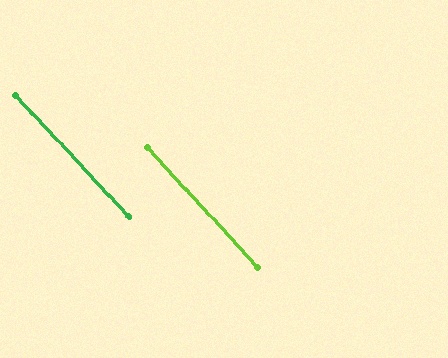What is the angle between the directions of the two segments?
Approximately 0 degrees.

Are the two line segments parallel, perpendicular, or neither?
Parallel — their directions differ by only 0.2°.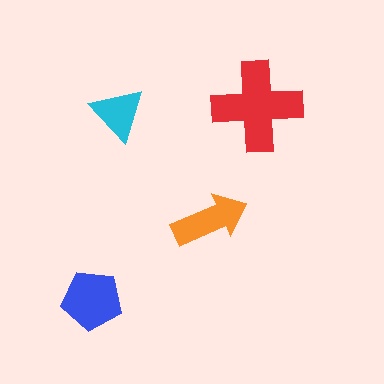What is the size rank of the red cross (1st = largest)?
1st.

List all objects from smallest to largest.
The cyan triangle, the orange arrow, the blue pentagon, the red cross.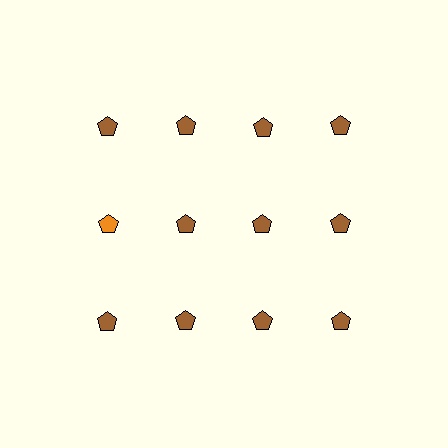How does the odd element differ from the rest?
It has a different color: orange instead of brown.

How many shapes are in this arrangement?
There are 12 shapes arranged in a grid pattern.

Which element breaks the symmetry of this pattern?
The orange pentagon in the second row, leftmost column breaks the symmetry. All other shapes are brown pentagons.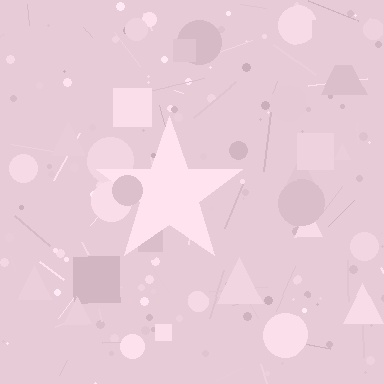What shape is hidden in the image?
A star is hidden in the image.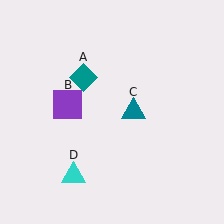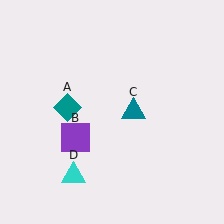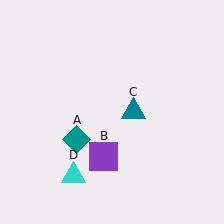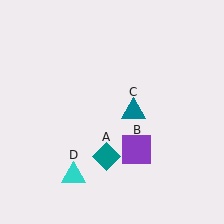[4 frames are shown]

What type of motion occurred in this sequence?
The teal diamond (object A), purple square (object B) rotated counterclockwise around the center of the scene.